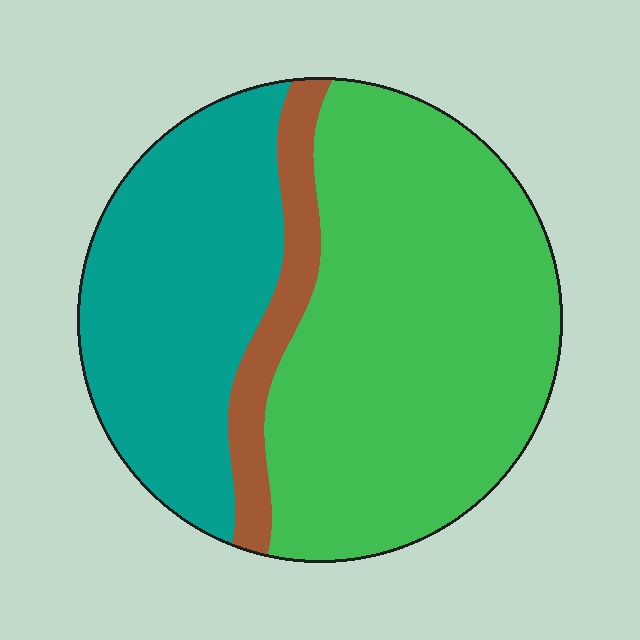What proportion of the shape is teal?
Teal covers about 35% of the shape.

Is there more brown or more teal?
Teal.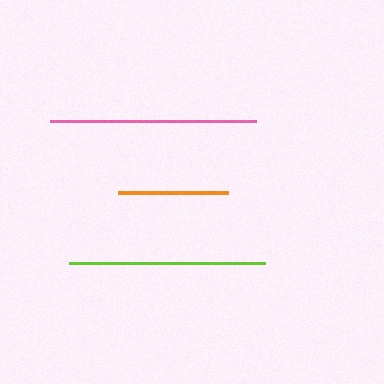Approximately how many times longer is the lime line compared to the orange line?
The lime line is approximately 1.8 times the length of the orange line.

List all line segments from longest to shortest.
From longest to shortest: pink, lime, orange.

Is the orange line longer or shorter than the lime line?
The lime line is longer than the orange line.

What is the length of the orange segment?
The orange segment is approximately 110 pixels long.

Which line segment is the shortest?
The orange line is the shortest at approximately 110 pixels.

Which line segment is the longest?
The pink line is the longest at approximately 207 pixels.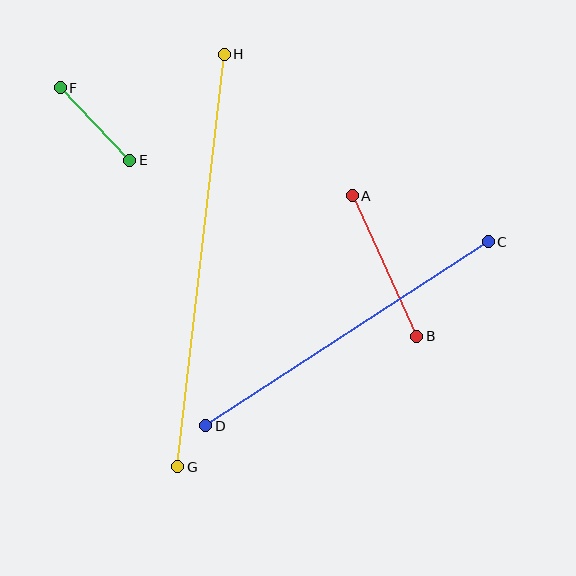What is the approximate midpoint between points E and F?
The midpoint is at approximately (95, 124) pixels.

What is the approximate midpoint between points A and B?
The midpoint is at approximately (385, 266) pixels.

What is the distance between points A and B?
The distance is approximately 155 pixels.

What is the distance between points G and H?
The distance is approximately 415 pixels.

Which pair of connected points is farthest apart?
Points G and H are farthest apart.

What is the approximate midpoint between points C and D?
The midpoint is at approximately (347, 334) pixels.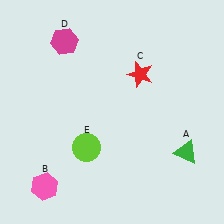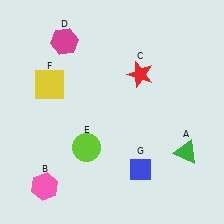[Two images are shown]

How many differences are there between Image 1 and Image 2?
There are 2 differences between the two images.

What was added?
A yellow square (F), a blue diamond (G) were added in Image 2.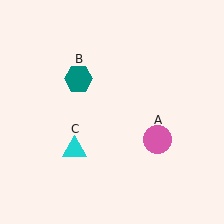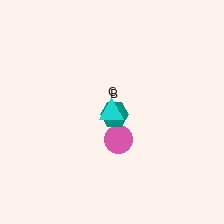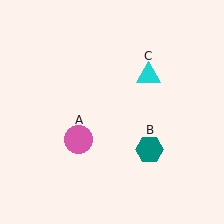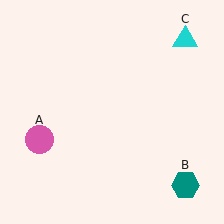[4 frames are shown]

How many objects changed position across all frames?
3 objects changed position: pink circle (object A), teal hexagon (object B), cyan triangle (object C).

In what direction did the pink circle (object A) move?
The pink circle (object A) moved left.